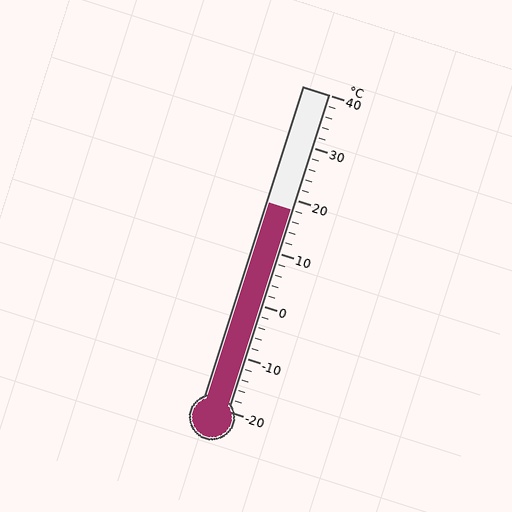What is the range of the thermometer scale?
The thermometer scale ranges from -20°C to 40°C.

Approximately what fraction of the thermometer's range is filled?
The thermometer is filled to approximately 65% of its range.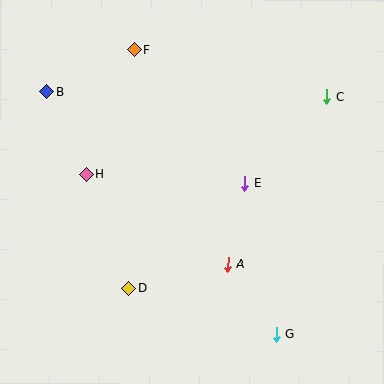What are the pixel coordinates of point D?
Point D is at (129, 288).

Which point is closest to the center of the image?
Point E at (245, 183) is closest to the center.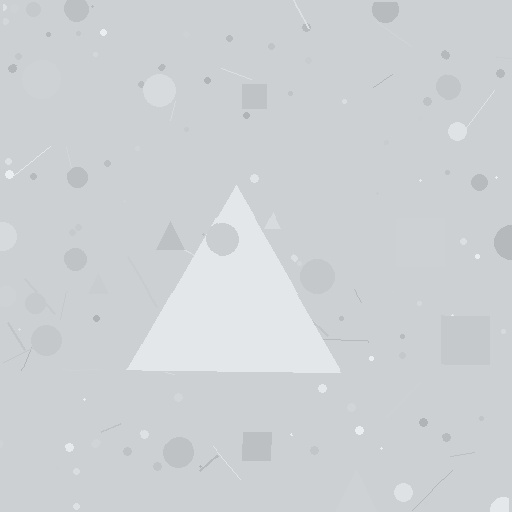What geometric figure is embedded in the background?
A triangle is embedded in the background.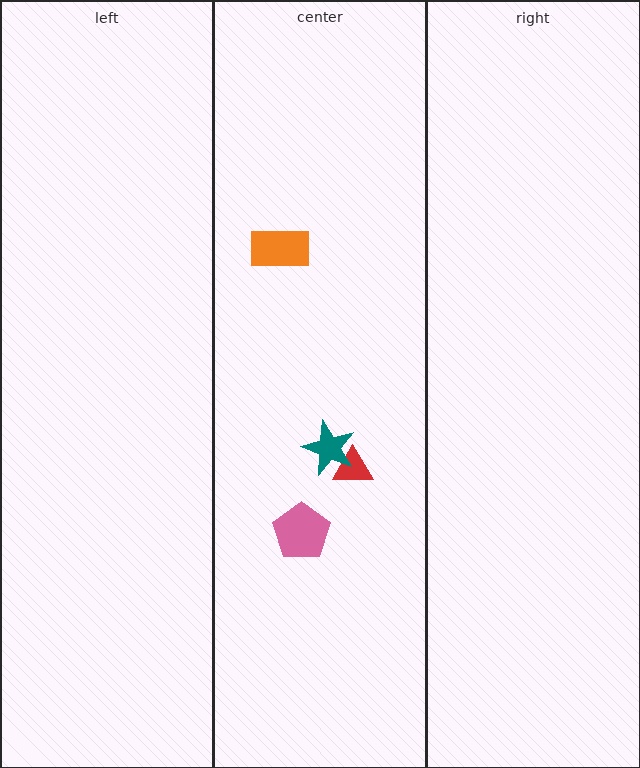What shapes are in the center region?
The red triangle, the teal star, the orange rectangle, the pink pentagon.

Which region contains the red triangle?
The center region.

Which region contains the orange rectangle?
The center region.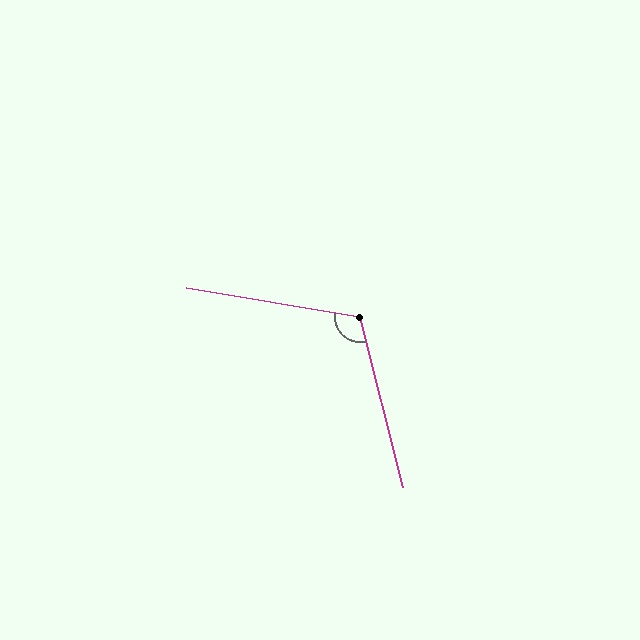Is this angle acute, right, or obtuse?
It is obtuse.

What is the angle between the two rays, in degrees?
Approximately 114 degrees.